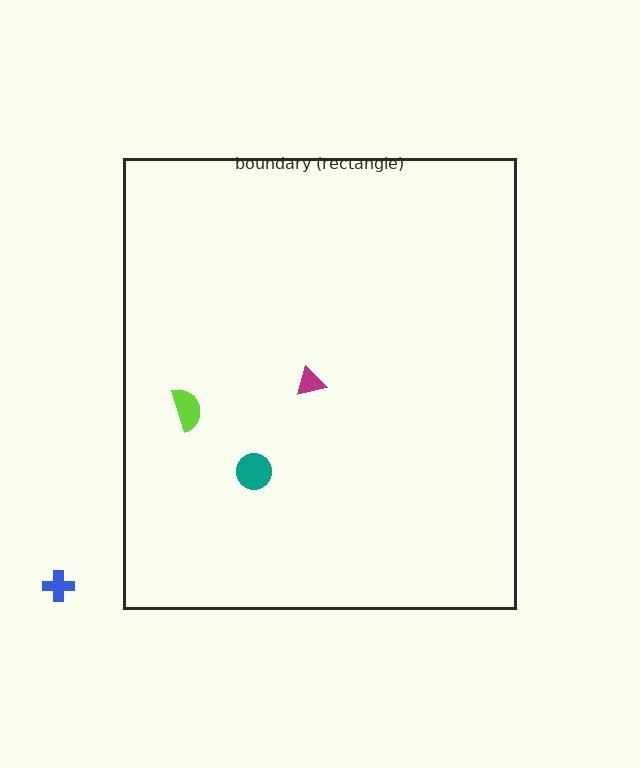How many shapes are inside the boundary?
3 inside, 1 outside.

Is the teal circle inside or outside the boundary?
Inside.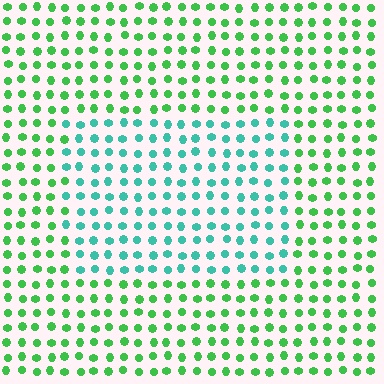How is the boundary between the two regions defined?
The boundary is defined purely by a slight shift in hue (about 43 degrees). Spacing, size, and orientation are identical on both sides.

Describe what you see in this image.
The image is filled with small green elements in a uniform arrangement. A rectangle-shaped region is visible where the elements are tinted to a slightly different hue, forming a subtle color boundary.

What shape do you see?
I see a rectangle.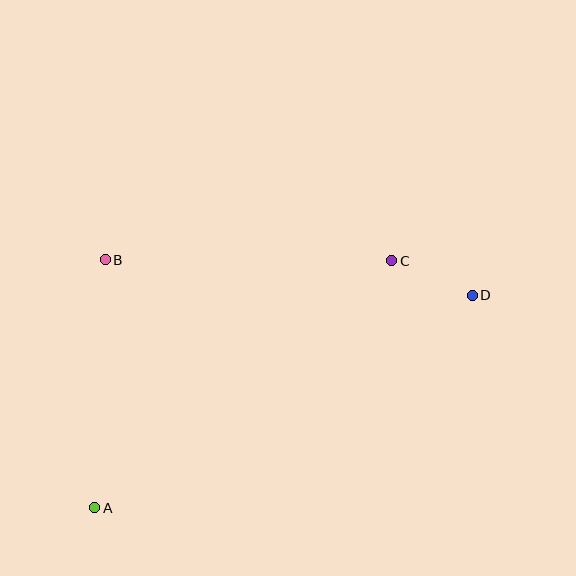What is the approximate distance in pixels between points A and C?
The distance between A and C is approximately 386 pixels.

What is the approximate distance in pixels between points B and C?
The distance between B and C is approximately 287 pixels.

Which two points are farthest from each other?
Points A and D are farthest from each other.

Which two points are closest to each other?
Points C and D are closest to each other.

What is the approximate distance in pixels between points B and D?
The distance between B and D is approximately 368 pixels.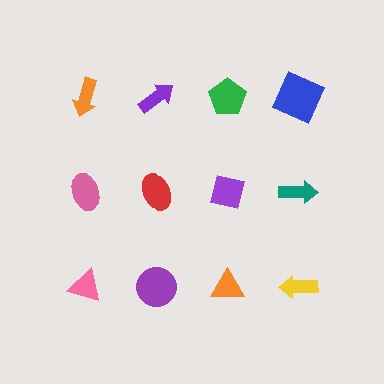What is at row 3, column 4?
A yellow arrow.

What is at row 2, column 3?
A purple square.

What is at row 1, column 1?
An orange arrow.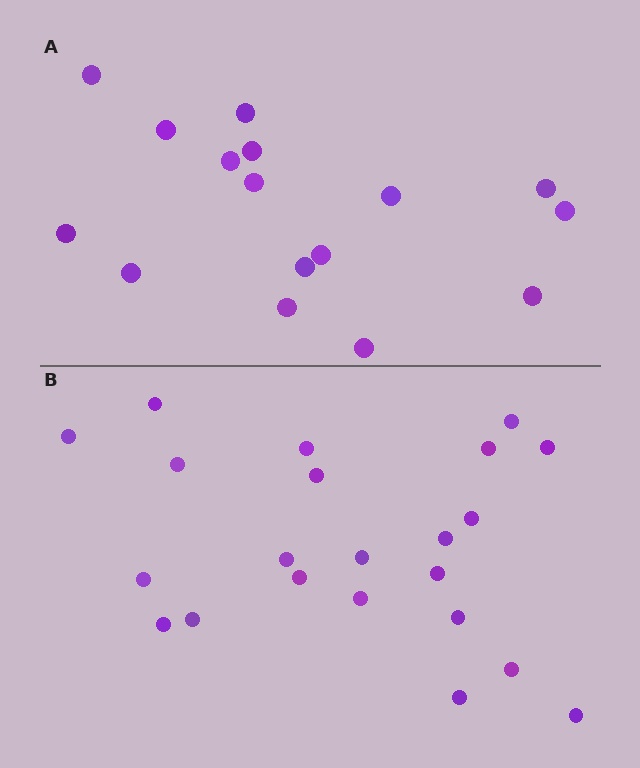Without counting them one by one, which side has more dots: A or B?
Region B (the bottom region) has more dots.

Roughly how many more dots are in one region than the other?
Region B has about 6 more dots than region A.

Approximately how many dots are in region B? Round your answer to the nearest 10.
About 20 dots. (The exact count is 22, which rounds to 20.)